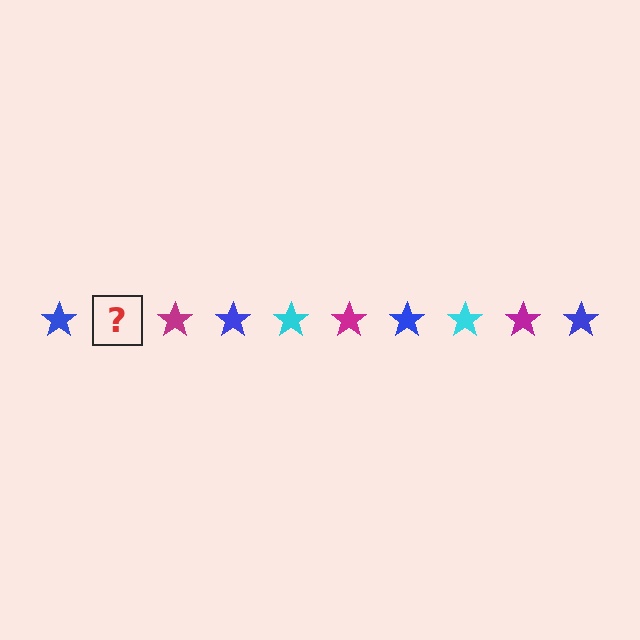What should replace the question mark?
The question mark should be replaced with a cyan star.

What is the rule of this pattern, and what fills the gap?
The rule is that the pattern cycles through blue, cyan, magenta stars. The gap should be filled with a cyan star.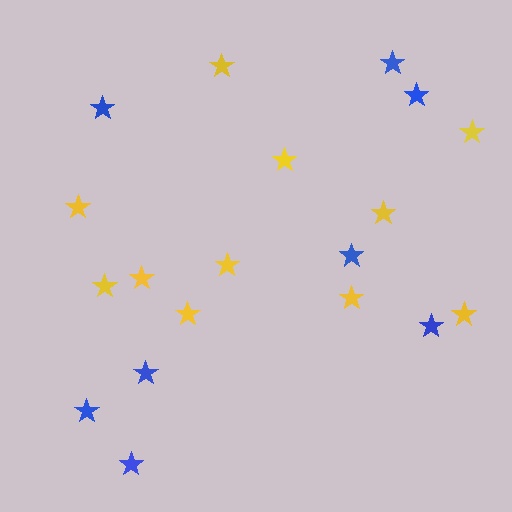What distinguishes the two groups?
There are 2 groups: one group of yellow stars (11) and one group of blue stars (8).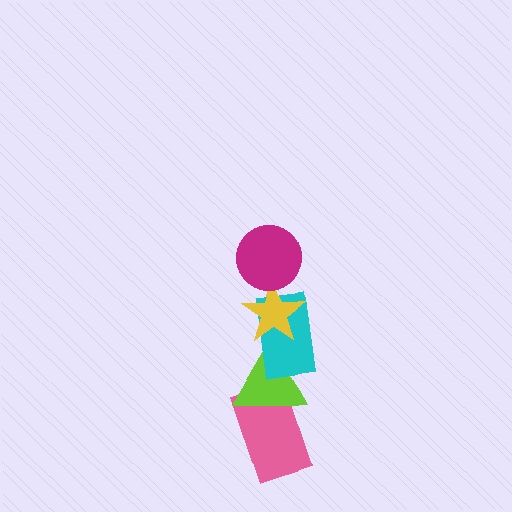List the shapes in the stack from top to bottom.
From top to bottom: the magenta circle, the yellow star, the cyan rectangle, the lime triangle, the pink rectangle.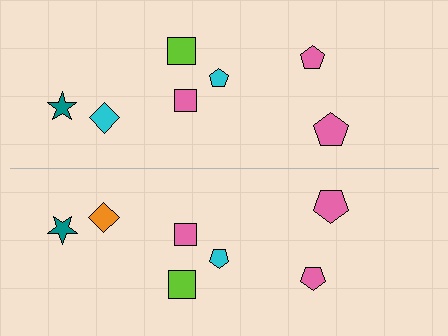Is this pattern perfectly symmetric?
No, the pattern is not perfectly symmetric. The orange diamond on the bottom side breaks the symmetry — its mirror counterpart is cyan.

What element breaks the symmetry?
The orange diamond on the bottom side breaks the symmetry — its mirror counterpart is cyan.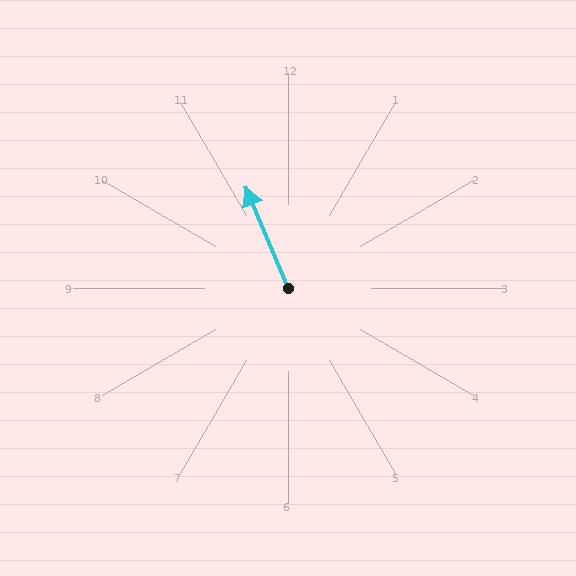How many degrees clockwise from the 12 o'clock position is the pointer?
Approximately 337 degrees.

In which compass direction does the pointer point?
Northwest.